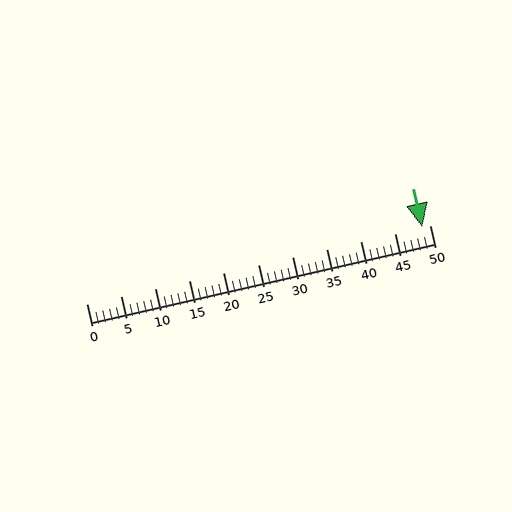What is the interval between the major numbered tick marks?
The major tick marks are spaced 5 units apart.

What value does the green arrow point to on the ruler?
The green arrow points to approximately 49.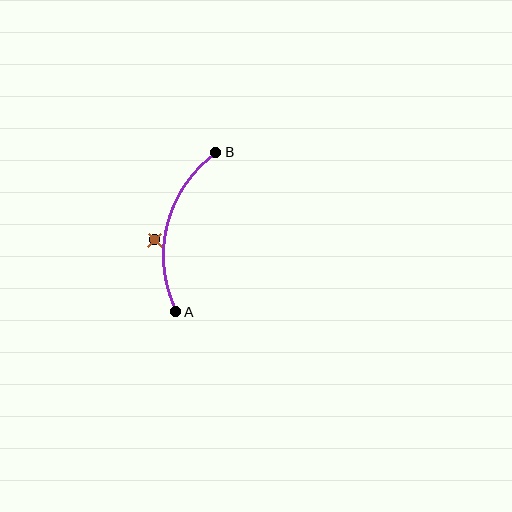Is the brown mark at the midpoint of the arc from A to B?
No — the brown mark does not lie on the arc at all. It sits slightly outside the curve.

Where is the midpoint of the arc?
The arc midpoint is the point on the curve farthest from the straight line joining A and B. It sits to the left of that line.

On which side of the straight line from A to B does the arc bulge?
The arc bulges to the left of the straight line connecting A and B.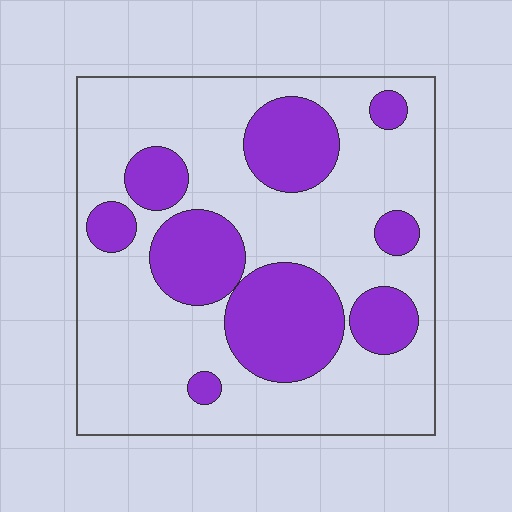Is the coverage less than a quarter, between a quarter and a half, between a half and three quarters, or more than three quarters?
Between a quarter and a half.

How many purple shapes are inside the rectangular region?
9.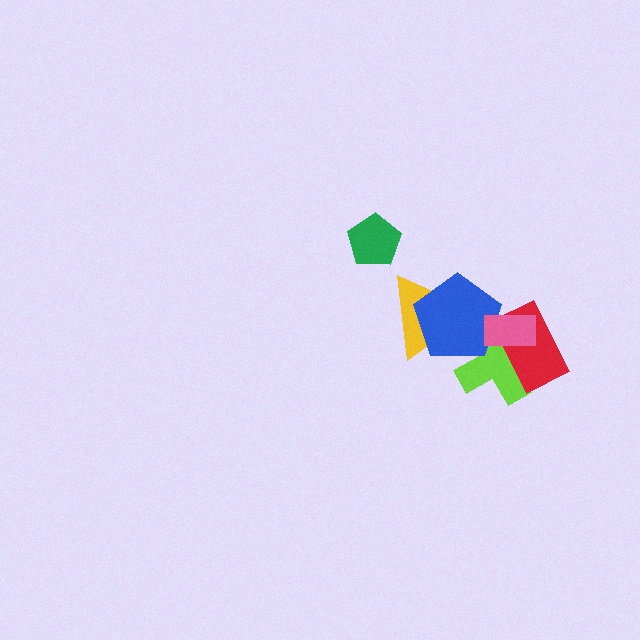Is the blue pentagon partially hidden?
Yes, it is partially covered by another shape.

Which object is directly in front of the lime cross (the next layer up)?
The red rectangle is directly in front of the lime cross.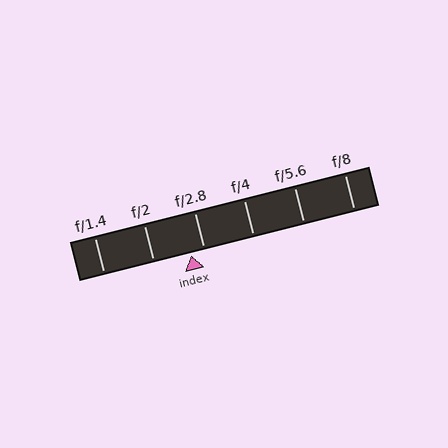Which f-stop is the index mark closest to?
The index mark is closest to f/2.8.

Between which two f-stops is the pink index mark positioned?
The index mark is between f/2 and f/2.8.